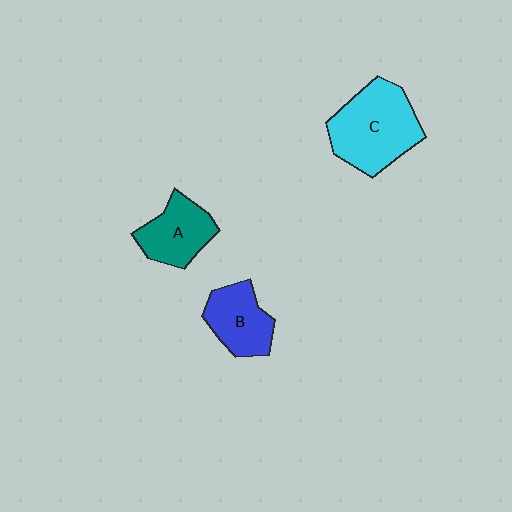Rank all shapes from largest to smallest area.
From largest to smallest: C (cyan), A (teal), B (blue).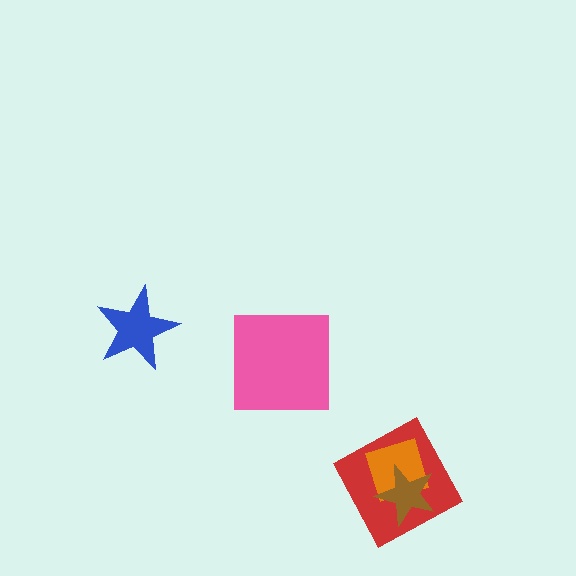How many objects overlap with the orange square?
2 objects overlap with the orange square.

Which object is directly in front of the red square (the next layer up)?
The orange square is directly in front of the red square.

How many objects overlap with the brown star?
2 objects overlap with the brown star.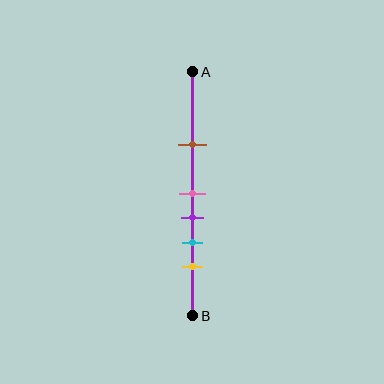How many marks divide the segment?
There are 5 marks dividing the segment.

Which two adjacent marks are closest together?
The pink and purple marks are the closest adjacent pair.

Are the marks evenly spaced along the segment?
No, the marks are not evenly spaced.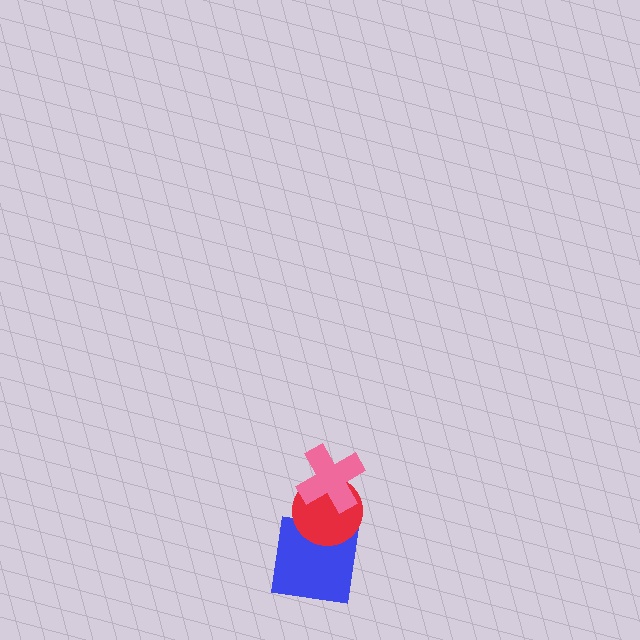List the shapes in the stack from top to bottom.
From top to bottom: the pink cross, the red circle, the blue square.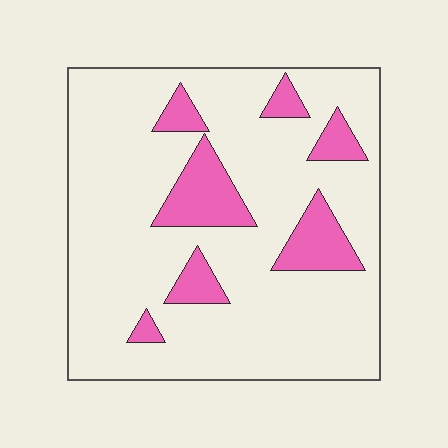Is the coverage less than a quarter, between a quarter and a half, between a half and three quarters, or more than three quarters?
Less than a quarter.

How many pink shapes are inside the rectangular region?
7.